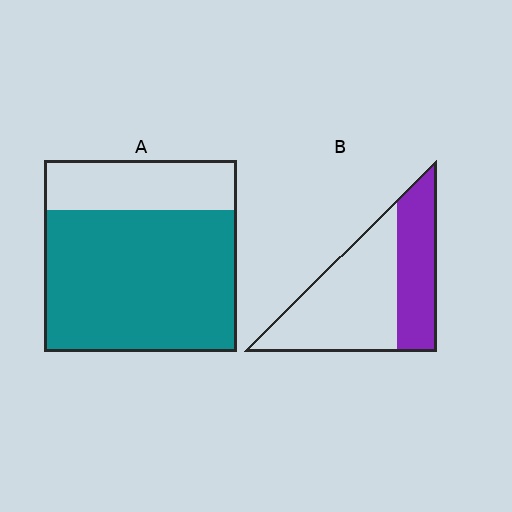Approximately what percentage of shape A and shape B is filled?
A is approximately 75% and B is approximately 35%.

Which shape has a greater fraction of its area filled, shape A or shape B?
Shape A.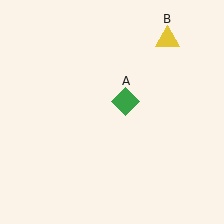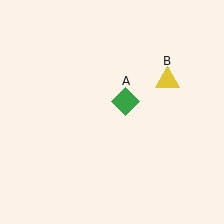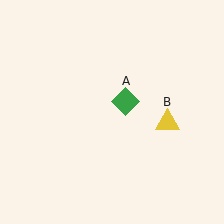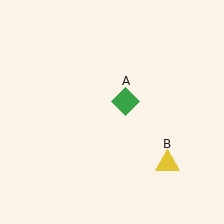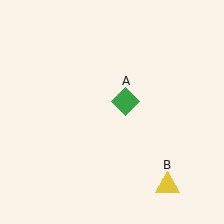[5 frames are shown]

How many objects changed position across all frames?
1 object changed position: yellow triangle (object B).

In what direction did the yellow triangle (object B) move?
The yellow triangle (object B) moved down.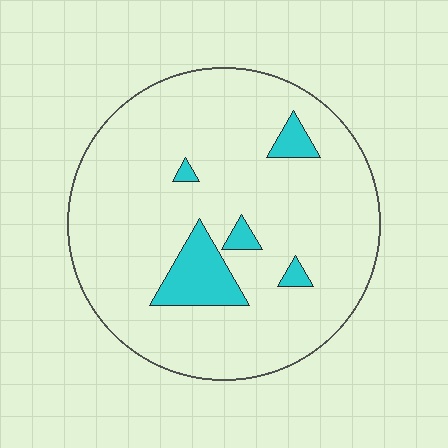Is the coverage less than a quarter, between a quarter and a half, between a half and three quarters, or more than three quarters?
Less than a quarter.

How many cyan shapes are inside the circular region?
5.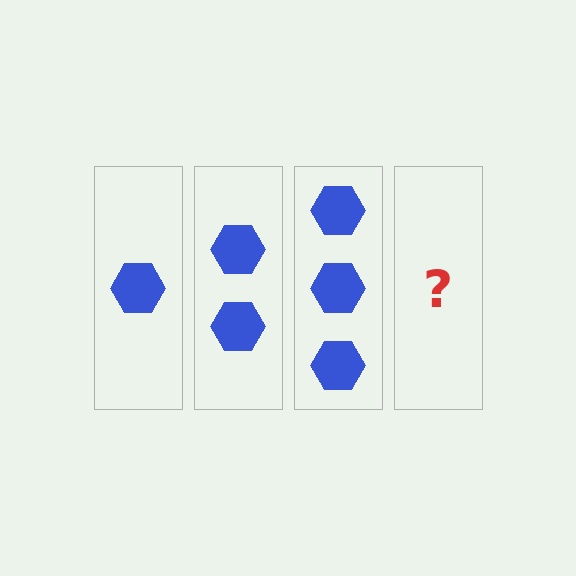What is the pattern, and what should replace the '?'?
The pattern is that each step adds one more hexagon. The '?' should be 4 hexagons.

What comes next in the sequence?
The next element should be 4 hexagons.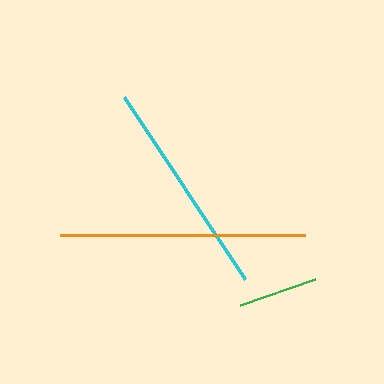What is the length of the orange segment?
The orange segment is approximately 245 pixels long.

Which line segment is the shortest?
The green line is the shortest at approximately 80 pixels.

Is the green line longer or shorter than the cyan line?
The cyan line is longer than the green line.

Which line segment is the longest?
The orange line is the longest at approximately 245 pixels.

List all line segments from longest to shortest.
From longest to shortest: orange, cyan, green.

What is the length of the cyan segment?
The cyan segment is approximately 218 pixels long.